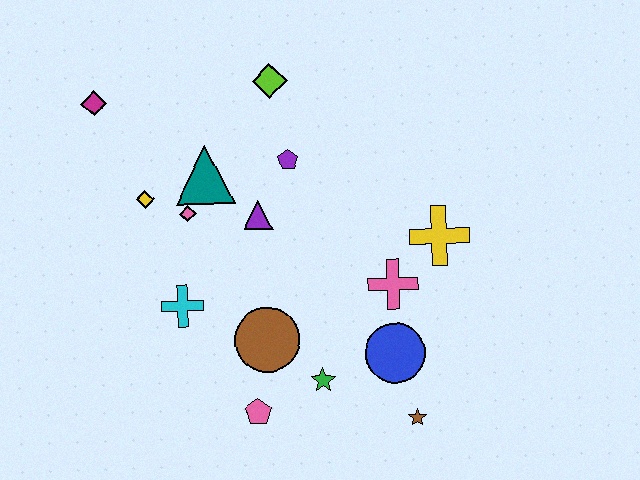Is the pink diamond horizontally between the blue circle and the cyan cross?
Yes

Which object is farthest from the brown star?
The magenta diamond is farthest from the brown star.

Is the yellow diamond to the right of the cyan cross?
No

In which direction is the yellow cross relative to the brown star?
The yellow cross is above the brown star.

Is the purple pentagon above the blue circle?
Yes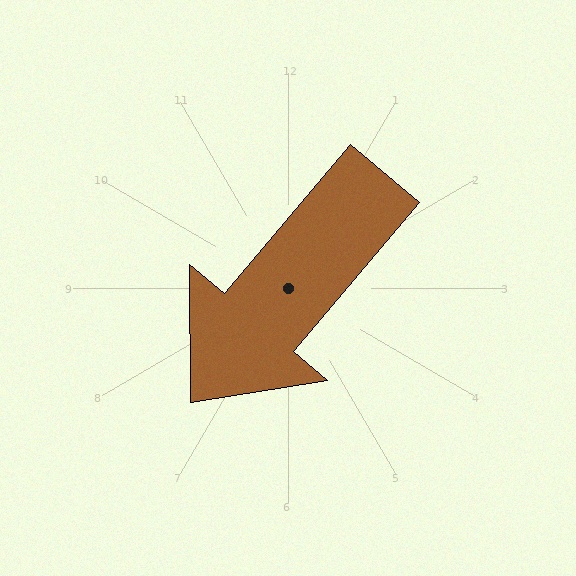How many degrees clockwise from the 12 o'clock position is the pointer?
Approximately 220 degrees.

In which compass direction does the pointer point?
Southwest.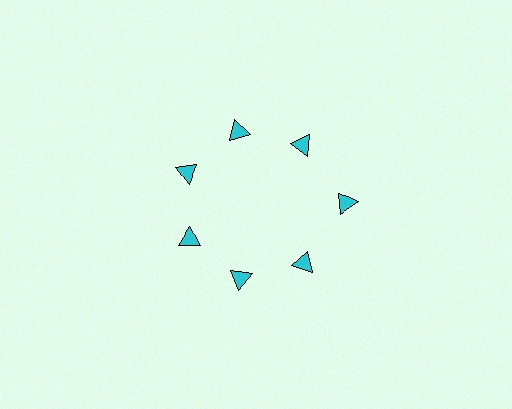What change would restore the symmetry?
The symmetry would be restored by moving it inward, back onto the ring so that all 7 triangles sit at equal angles and equal distance from the center.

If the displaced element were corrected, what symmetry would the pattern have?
It would have 7-fold rotational symmetry — the pattern would map onto itself every 51 degrees.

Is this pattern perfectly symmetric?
No. The 7 cyan triangles are arranged in a ring, but one element near the 3 o'clock position is pushed outward from the center, breaking the 7-fold rotational symmetry.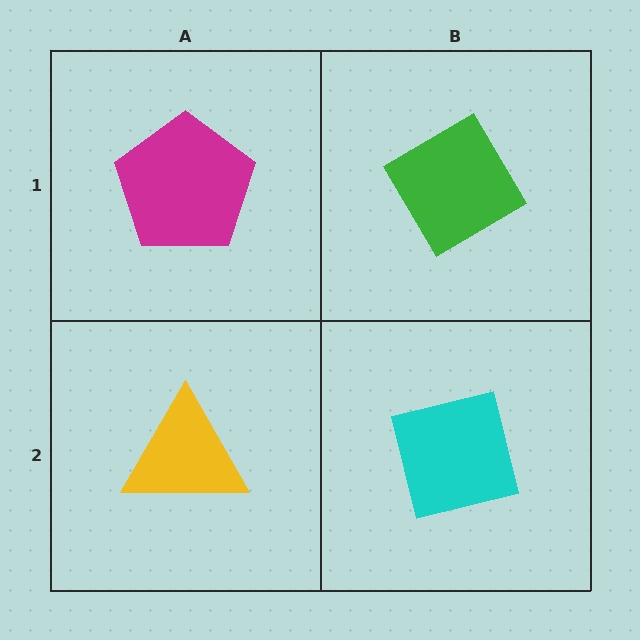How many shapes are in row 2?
2 shapes.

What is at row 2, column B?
A cyan square.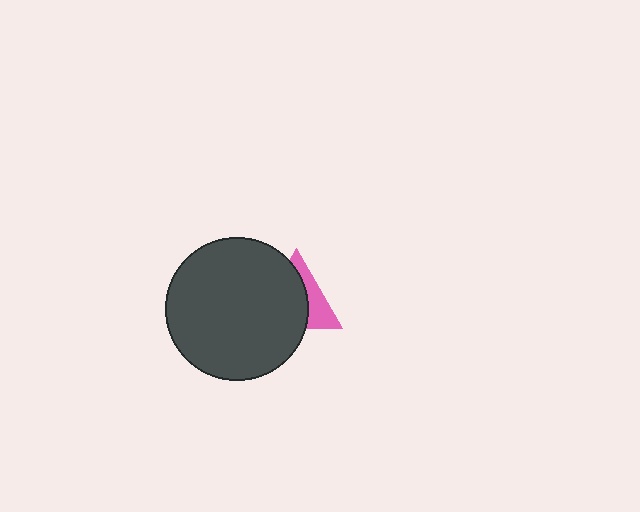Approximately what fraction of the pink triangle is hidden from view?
Roughly 63% of the pink triangle is hidden behind the dark gray circle.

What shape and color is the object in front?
The object in front is a dark gray circle.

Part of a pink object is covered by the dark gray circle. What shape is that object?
It is a triangle.